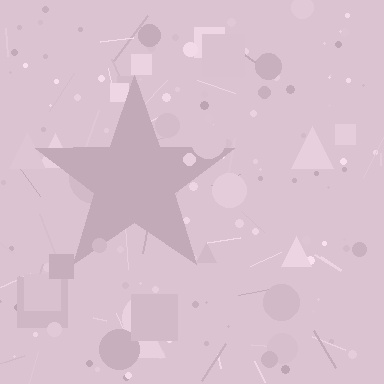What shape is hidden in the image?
A star is hidden in the image.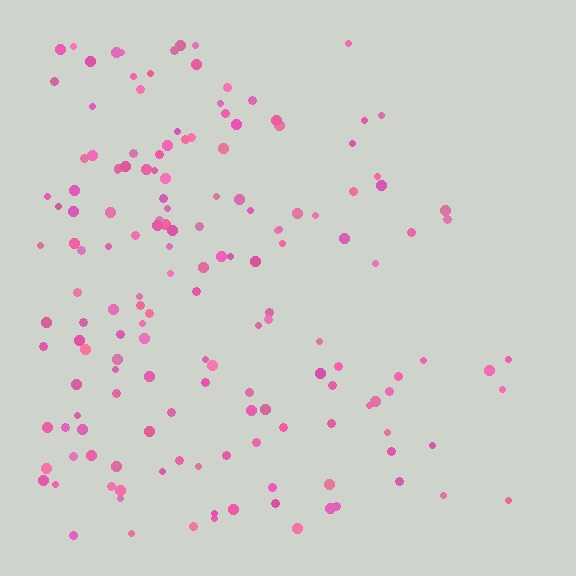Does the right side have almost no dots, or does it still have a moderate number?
Still a moderate number, just noticeably fewer than the left.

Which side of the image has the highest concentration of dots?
The left.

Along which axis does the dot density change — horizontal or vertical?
Horizontal.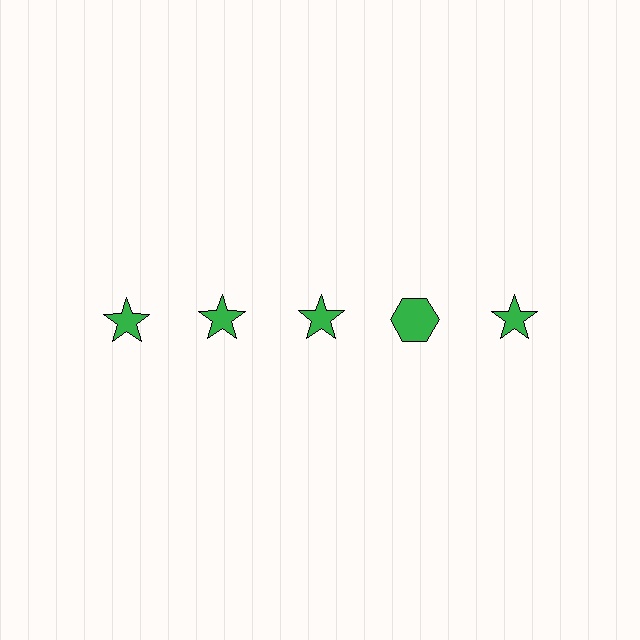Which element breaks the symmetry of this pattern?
The green hexagon in the top row, second from right column breaks the symmetry. All other shapes are green stars.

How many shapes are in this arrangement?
There are 5 shapes arranged in a grid pattern.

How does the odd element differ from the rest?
It has a different shape: hexagon instead of star.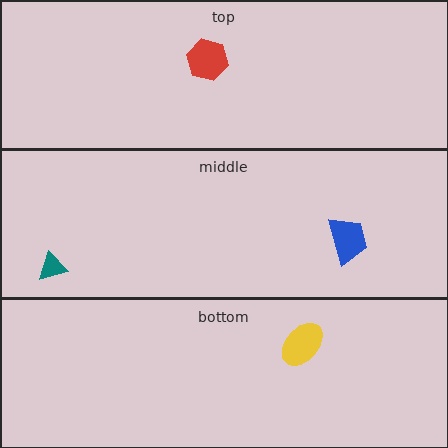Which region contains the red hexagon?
The top region.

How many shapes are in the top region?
1.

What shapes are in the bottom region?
The yellow ellipse.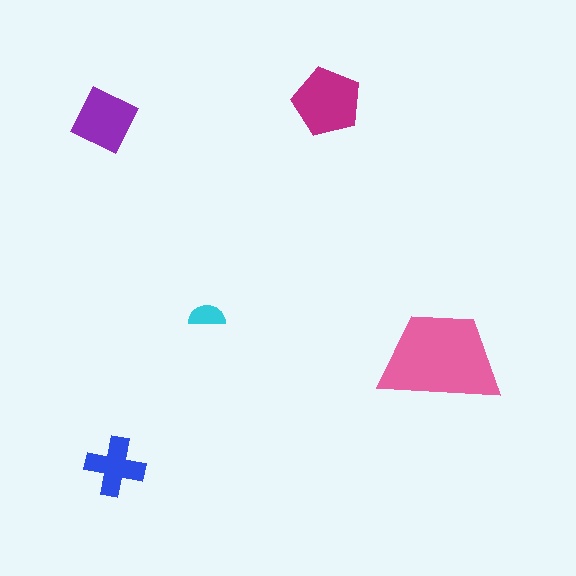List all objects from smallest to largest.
The cyan semicircle, the blue cross, the purple square, the magenta pentagon, the pink trapezoid.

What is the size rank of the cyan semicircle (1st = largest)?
5th.